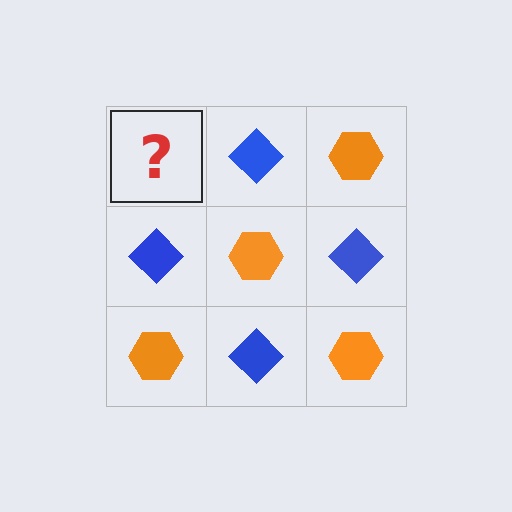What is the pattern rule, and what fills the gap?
The rule is that it alternates orange hexagon and blue diamond in a checkerboard pattern. The gap should be filled with an orange hexagon.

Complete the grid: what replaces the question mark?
The question mark should be replaced with an orange hexagon.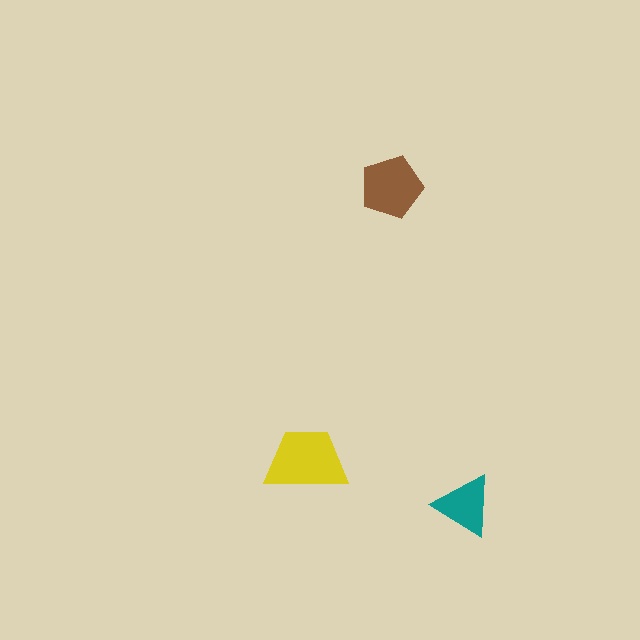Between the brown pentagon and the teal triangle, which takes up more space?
The brown pentagon.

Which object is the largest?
The yellow trapezoid.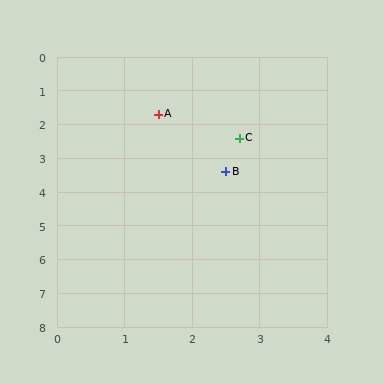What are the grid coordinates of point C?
Point C is at approximately (2.7, 2.4).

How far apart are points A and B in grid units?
Points A and B are about 2.0 grid units apart.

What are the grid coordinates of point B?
Point B is at approximately (2.5, 3.4).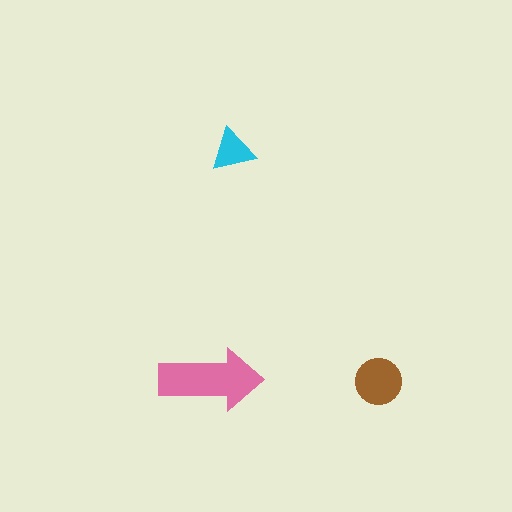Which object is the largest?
The pink arrow.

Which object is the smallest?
The cyan triangle.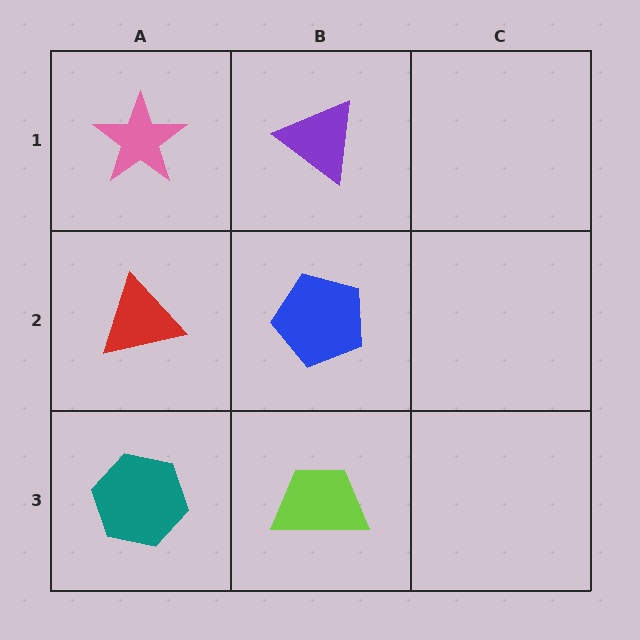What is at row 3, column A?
A teal hexagon.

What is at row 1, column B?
A purple triangle.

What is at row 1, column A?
A pink star.